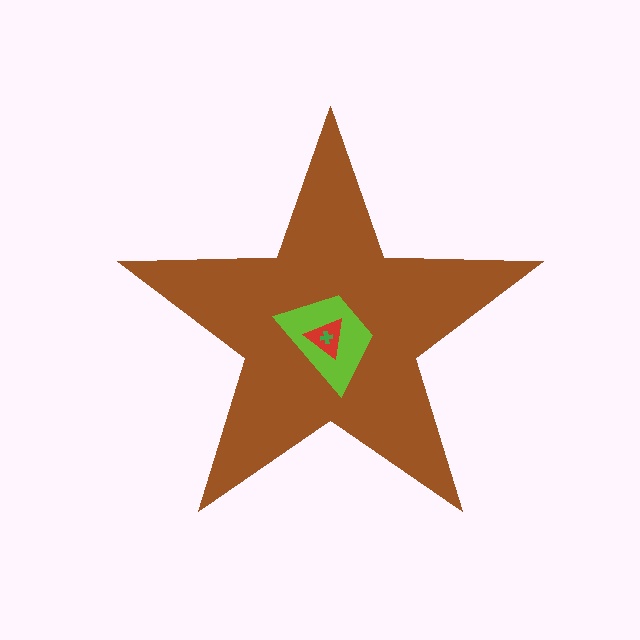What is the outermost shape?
The brown star.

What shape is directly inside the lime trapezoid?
The red triangle.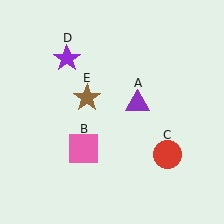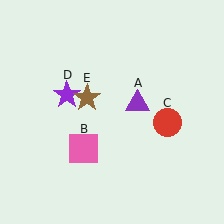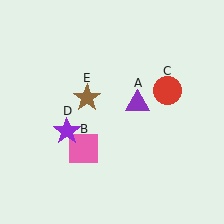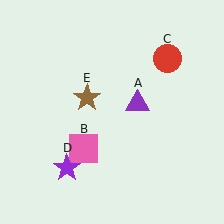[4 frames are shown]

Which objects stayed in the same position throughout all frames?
Purple triangle (object A) and pink square (object B) and brown star (object E) remained stationary.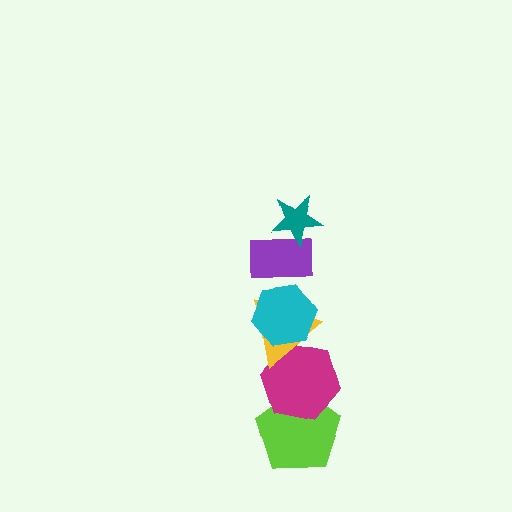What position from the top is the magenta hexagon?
The magenta hexagon is 5th from the top.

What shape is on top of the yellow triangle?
The cyan hexagon is on top of the yellow triangle.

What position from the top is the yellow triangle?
The yellow triangle is 4th from the top.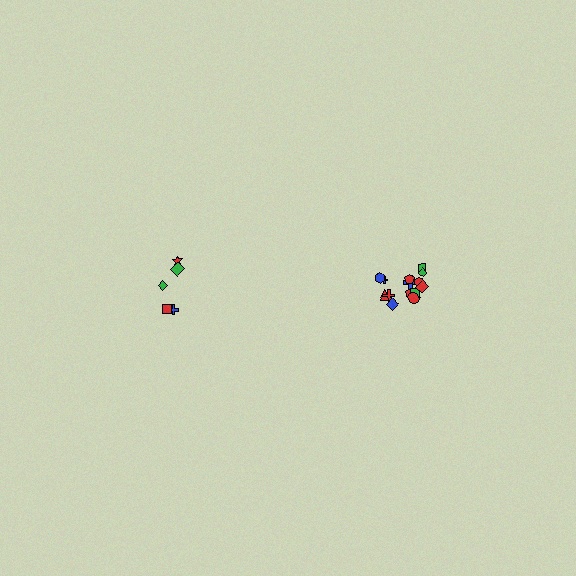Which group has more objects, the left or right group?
The right group.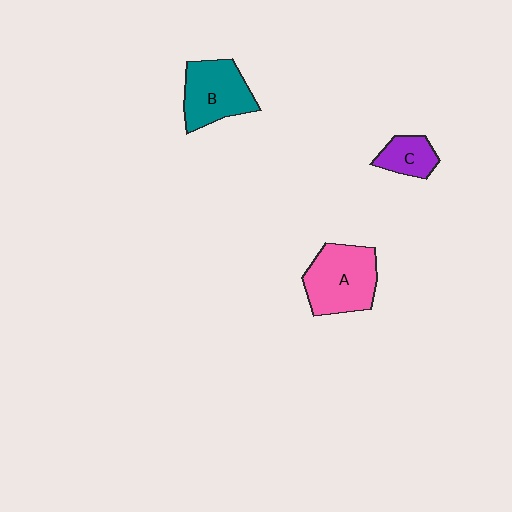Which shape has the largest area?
Shape A (pink).